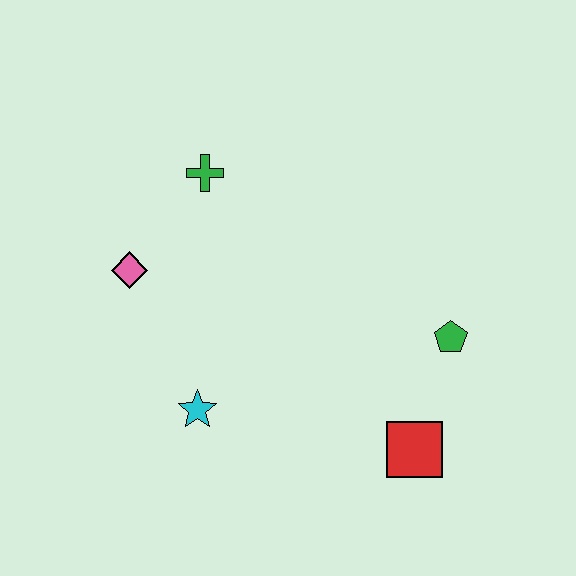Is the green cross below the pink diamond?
No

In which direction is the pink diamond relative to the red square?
The pink diamond is to the left of the red square.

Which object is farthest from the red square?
The green cross is farthest from the red square.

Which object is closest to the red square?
The green pentagon is closest to the red square.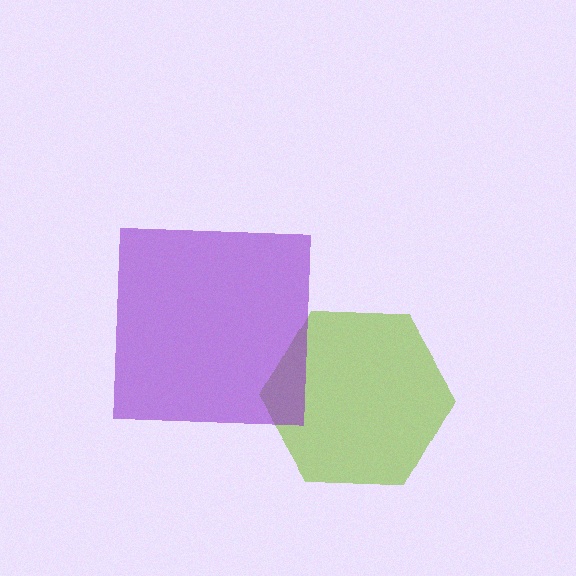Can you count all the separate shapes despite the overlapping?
Yes, there are 2 separate shapes.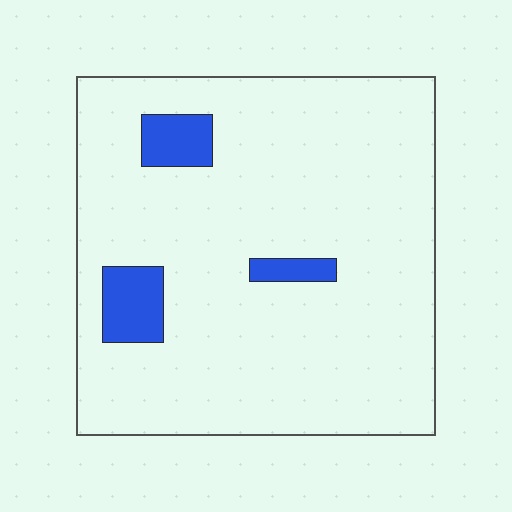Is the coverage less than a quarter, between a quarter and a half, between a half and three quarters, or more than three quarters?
Less than a quarter.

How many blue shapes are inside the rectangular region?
3.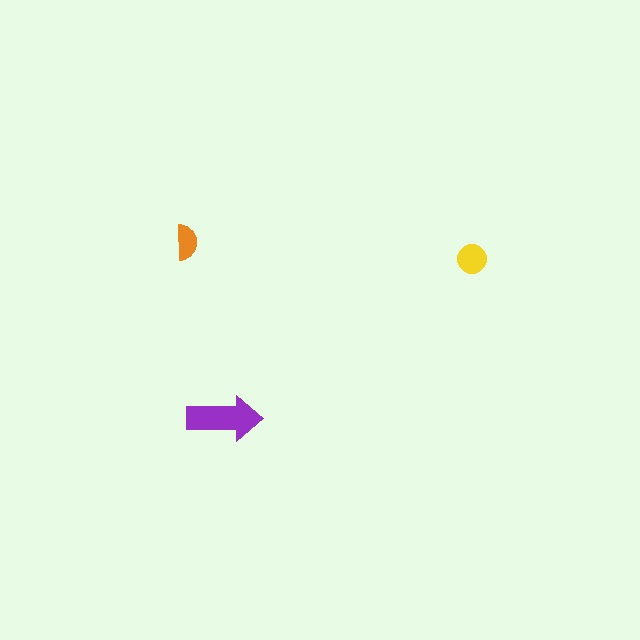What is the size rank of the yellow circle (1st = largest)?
2nd.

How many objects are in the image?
There are 3 objects in the image.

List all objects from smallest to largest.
The orange semicircle, the yellow circle, the purple arrow.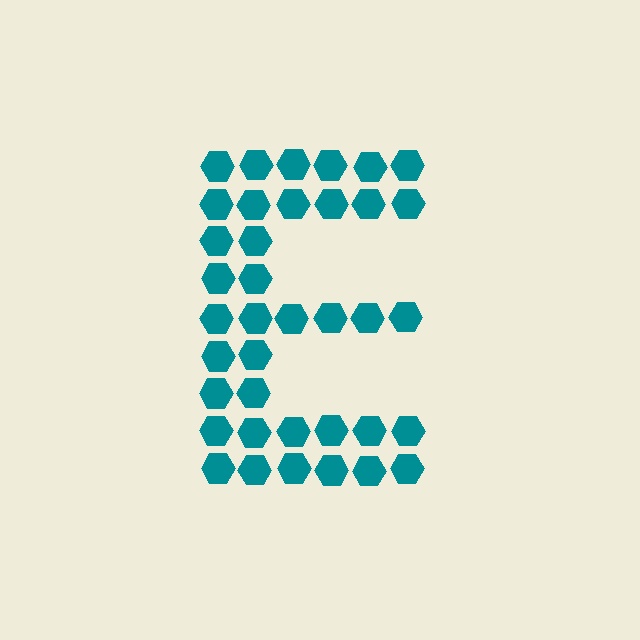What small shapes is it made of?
It is made of small hexagons.